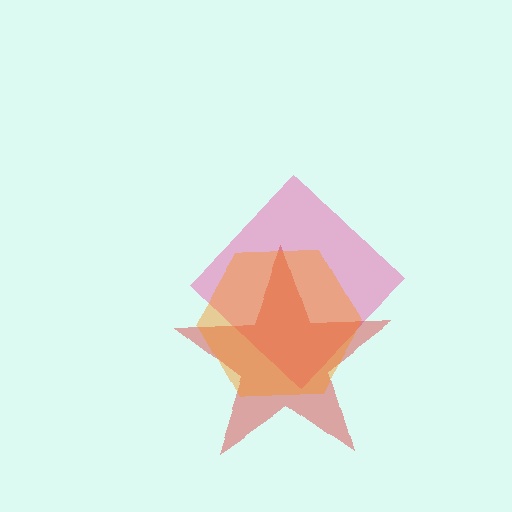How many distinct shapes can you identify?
There are 3 distinct shapes: a pink diamond, a red star, an orange hexagon.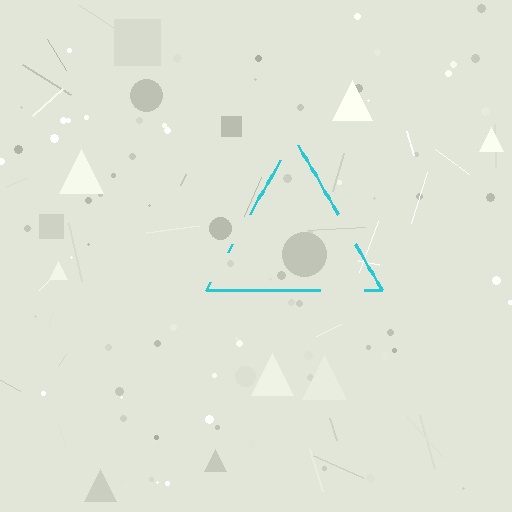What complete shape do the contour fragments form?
The contour fragments form a triangle.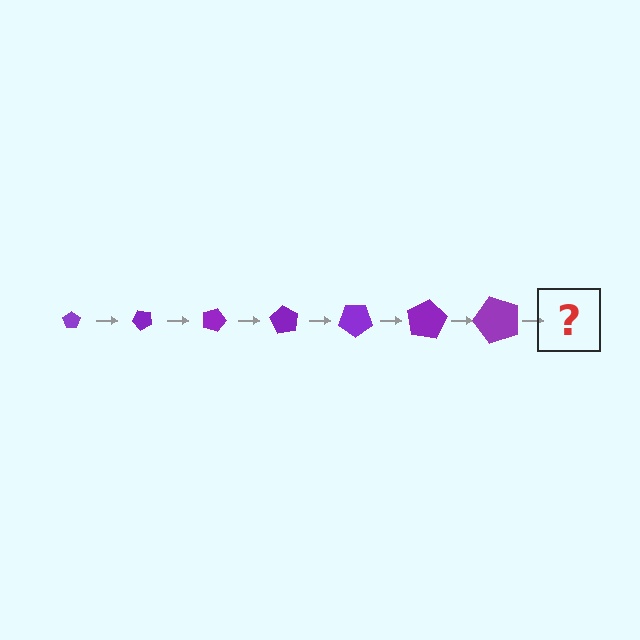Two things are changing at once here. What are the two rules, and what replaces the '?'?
The two rules are that the pentagon grows larger each step and it rotates 45 degrees each step. The '?' should be a pentagon, larger than the previous one and rotated 315 degrees from the start.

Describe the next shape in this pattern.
It should be a pentagon, larger than the previous one and rotated 315 degrees from the start.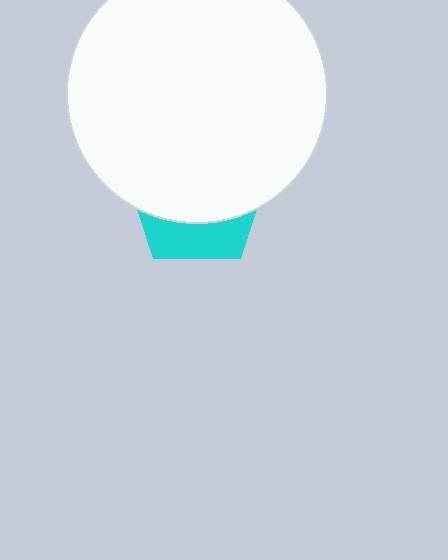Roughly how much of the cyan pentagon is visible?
A small part of it is visible (roughly 30%).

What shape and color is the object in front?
The object in front is a white circle.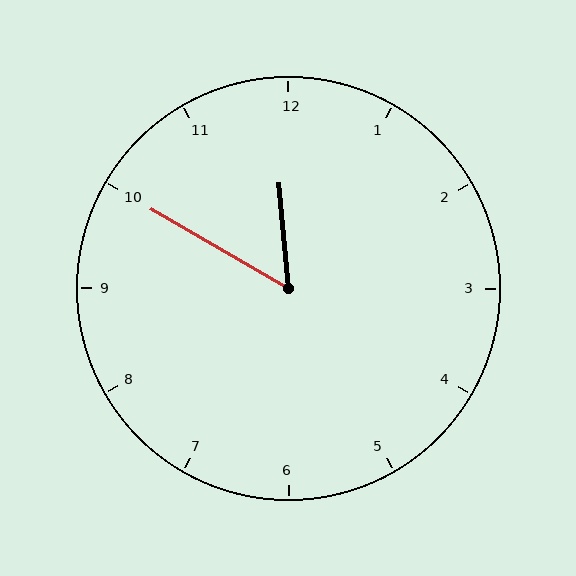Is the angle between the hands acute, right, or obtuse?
It is acute.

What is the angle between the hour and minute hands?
Approximately 55 degrees.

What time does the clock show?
11:50.